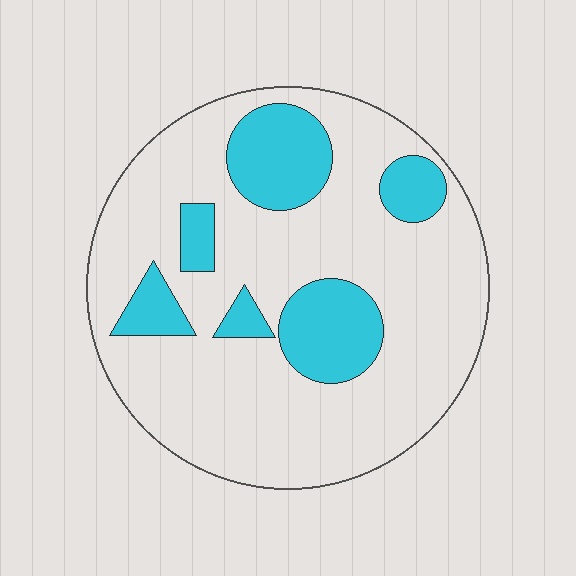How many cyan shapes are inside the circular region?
6.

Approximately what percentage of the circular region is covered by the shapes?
Approximately 25%.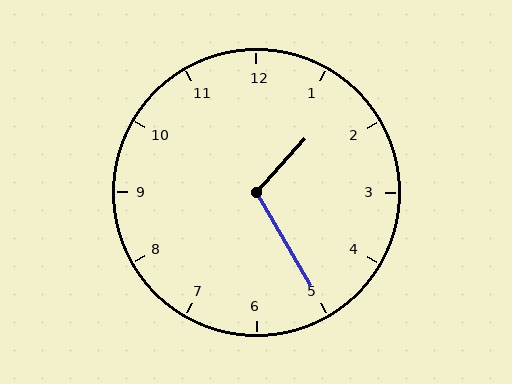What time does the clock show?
1:25.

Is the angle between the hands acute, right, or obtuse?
It is obtuse.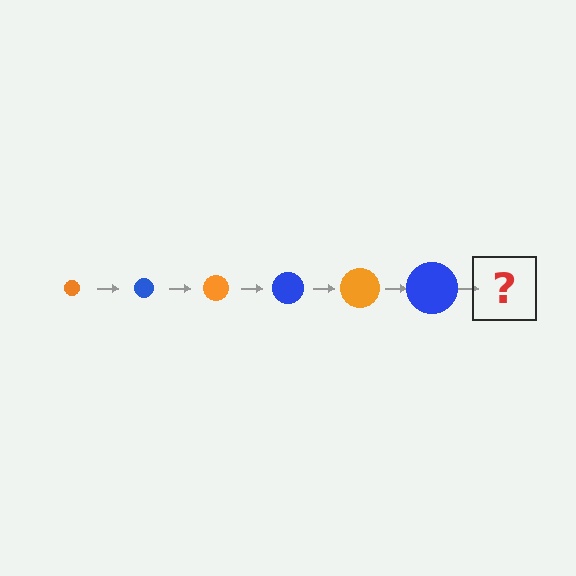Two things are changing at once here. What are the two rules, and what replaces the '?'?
The two rules are that the circle grows larger each step and the color cycles through orange and blue. The '?' should be an orange circle, larger than the previous one.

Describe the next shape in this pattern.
It should be an orange circle, larger than the previous one.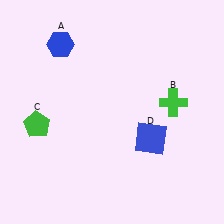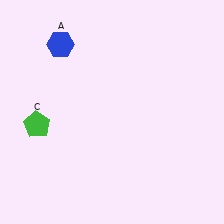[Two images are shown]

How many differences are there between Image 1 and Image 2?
There are 2 differences between the two images.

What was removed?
The blue square (D), the green cross (B) were removed in Image 2.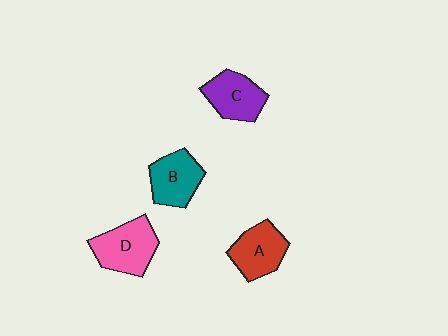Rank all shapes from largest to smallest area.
From largest to smallest: D (pink), A (red), B (teal), C (purple).